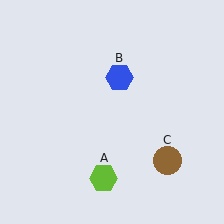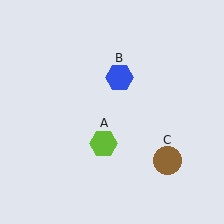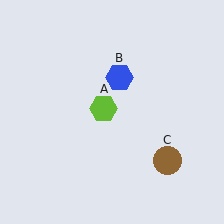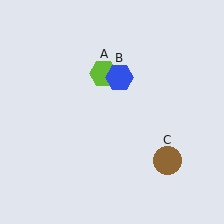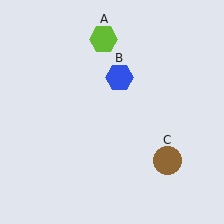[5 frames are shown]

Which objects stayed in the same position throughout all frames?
Blue hexagon (object B) and brown circle (object C) remained stationary.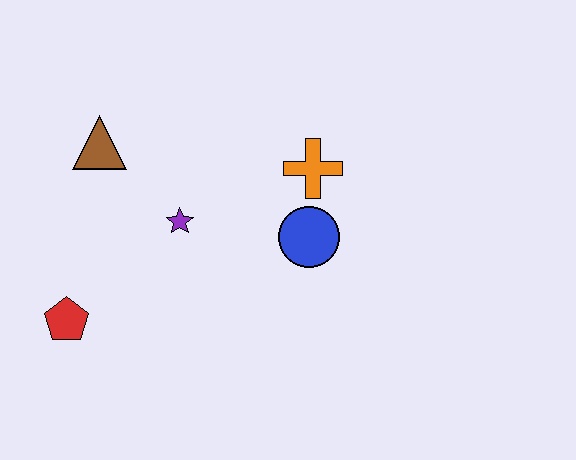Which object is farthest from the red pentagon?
The orange cross is farthest from the red pentagon.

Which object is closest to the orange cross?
The blue circle is closest to the orange cross.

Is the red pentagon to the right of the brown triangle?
No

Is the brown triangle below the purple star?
No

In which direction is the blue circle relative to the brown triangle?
The blue circle is to the right of the brown triangle.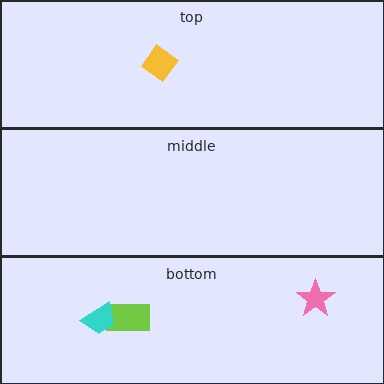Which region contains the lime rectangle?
The bottom region.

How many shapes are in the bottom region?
3.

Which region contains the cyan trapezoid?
The bottom region.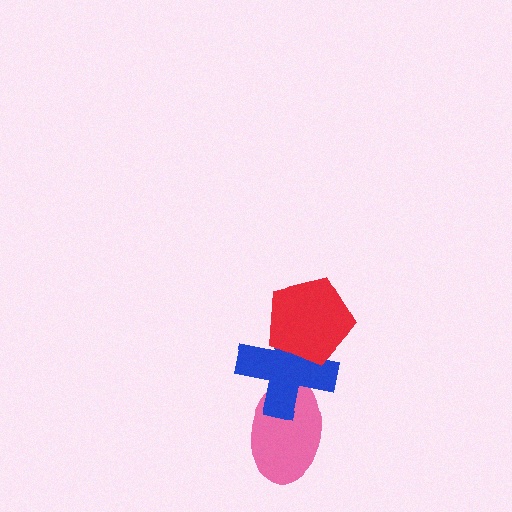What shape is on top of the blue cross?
The red pentagon is on top of the blue cross.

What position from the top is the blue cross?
The blue cross is 2nd from the top.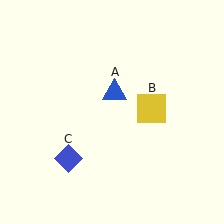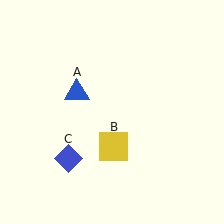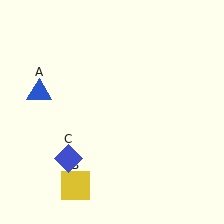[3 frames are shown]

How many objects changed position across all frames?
2 objects changed position: blue triangle (object A), yellow square (object B).